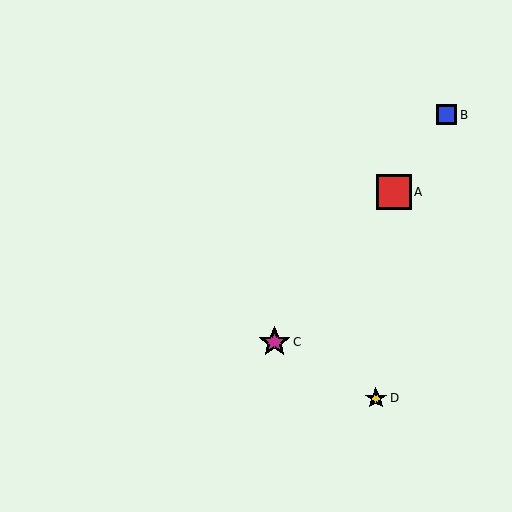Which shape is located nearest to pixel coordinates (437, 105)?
The blue square (labeled B) at (447, 115) is nearest to that location.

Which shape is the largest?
The red square (labeled A) is the largest.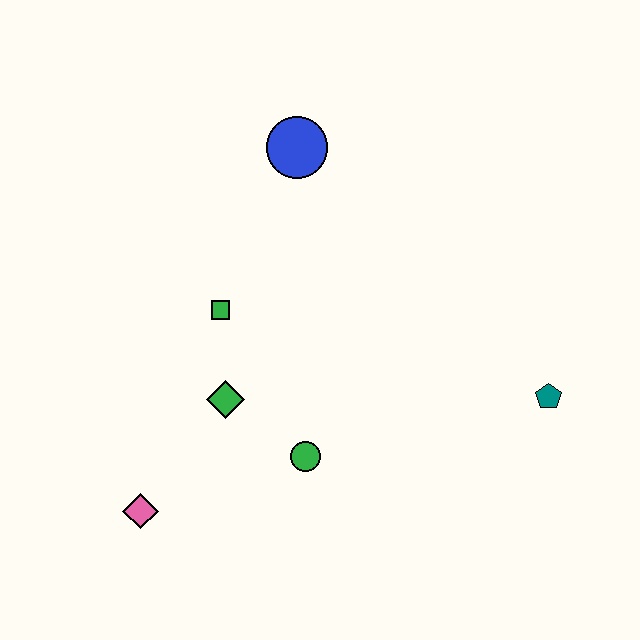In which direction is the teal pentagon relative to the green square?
The teal pentagon is to the right of the green square.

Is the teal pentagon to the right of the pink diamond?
Yes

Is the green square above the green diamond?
Yes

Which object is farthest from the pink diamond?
The teal pentagon is farthest from the pink diamond.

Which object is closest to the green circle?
The green diamond is closest to the green circle.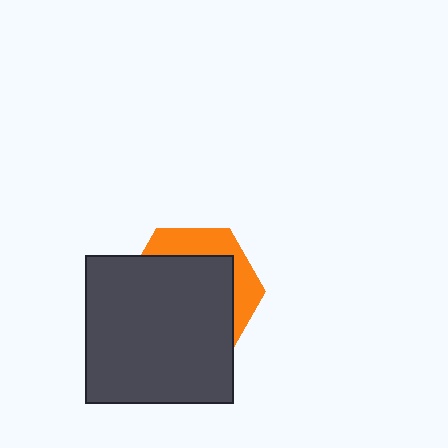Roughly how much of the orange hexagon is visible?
A small part of it is visible (roughly 30%).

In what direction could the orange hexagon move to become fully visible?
The orange hexagon could move toward the upper-right. That would shift it out from behind the dark gray square entirely.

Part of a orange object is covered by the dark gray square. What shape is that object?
It is a hexagon.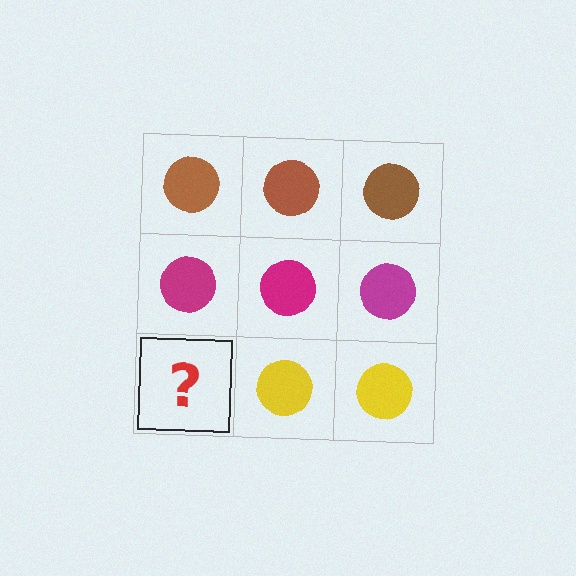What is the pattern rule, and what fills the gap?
The rule is that each row has a consistent color. The gap should be filled with a yellow circle.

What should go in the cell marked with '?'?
The missing cell should contain a yellow circle.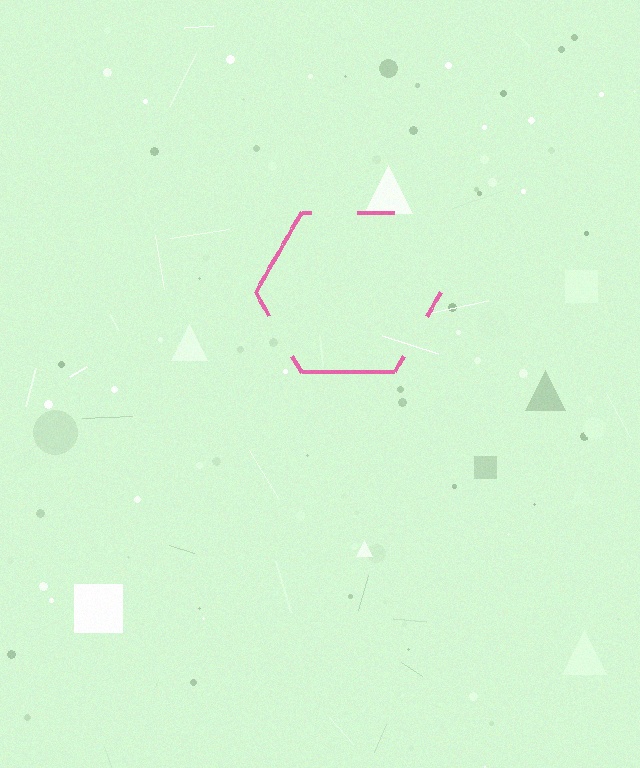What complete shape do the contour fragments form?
The contour fragments form a hexagon.